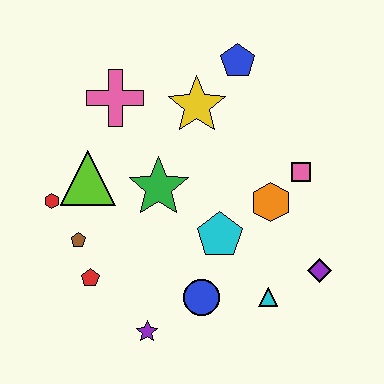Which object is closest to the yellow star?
The blue pentagon is closest to the yellow star.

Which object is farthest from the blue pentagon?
The purple star is farthest from the blue pentagon.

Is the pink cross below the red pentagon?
No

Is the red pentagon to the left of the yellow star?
Yes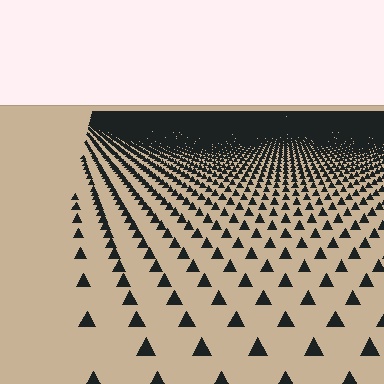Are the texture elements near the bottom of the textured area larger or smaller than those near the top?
Larger. Near the bottom, elements are closer to the viewer and appear at a bigger on-screen size.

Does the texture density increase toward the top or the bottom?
Density increases toward the top.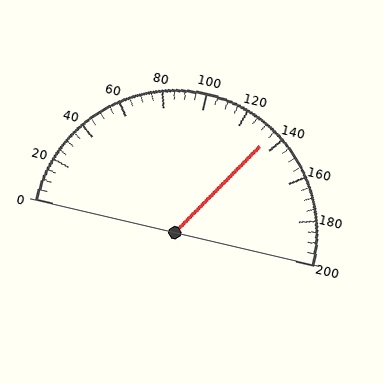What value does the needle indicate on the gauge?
The needle indicates approximately 135.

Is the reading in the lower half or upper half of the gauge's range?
The reading is in the upper half of the range (0 to 200).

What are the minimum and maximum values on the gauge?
The gauge ranges from 0 to 200.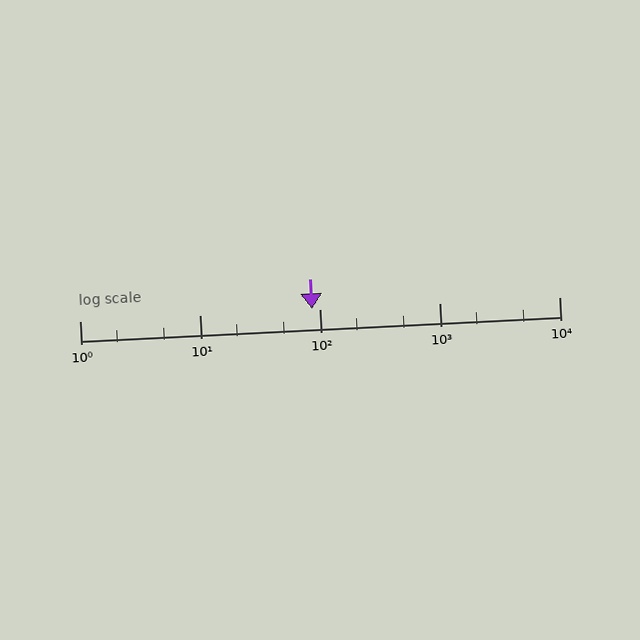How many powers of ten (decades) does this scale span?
The scale spans 4 decades, from 1 to 10000.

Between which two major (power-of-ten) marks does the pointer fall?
The pointer is between 10 and 100.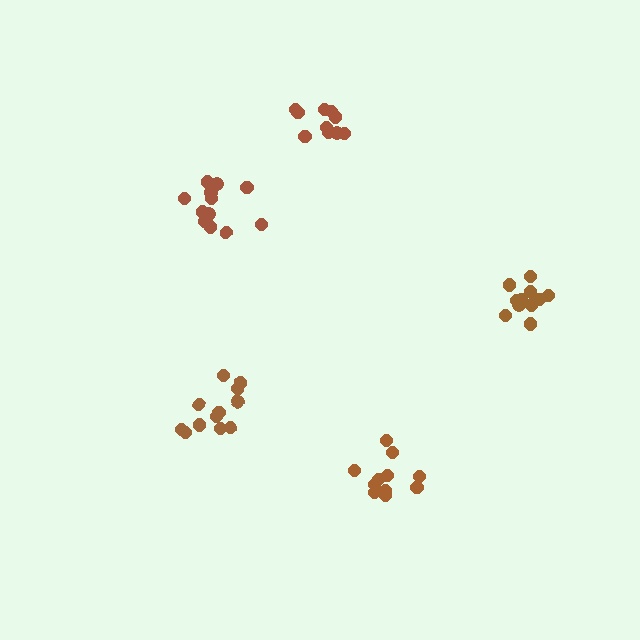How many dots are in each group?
Group 1: 11 dots, Group 2: 12 dots, Group 3: 12 dots, Group 4: 11 dots, Group 5: 10 dots (56 total).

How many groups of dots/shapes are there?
There are 5 groups.